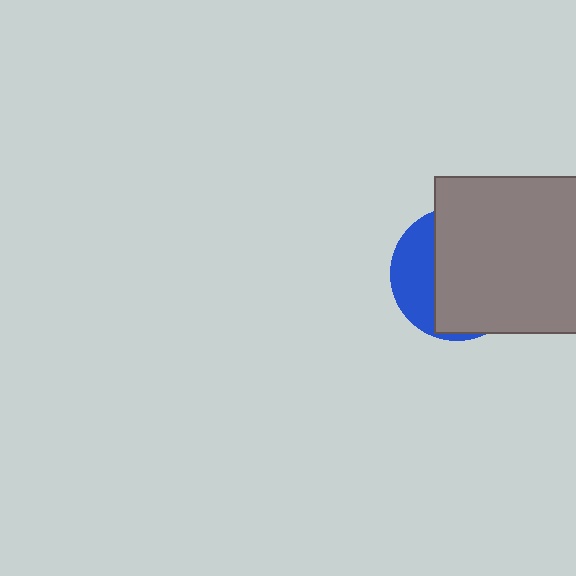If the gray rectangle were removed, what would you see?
You would see the complete blue circle.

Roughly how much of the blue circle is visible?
A small part of it is visible (roughly 30%).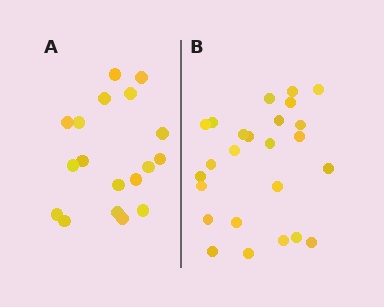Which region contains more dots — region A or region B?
Region B (the right region) has more dots.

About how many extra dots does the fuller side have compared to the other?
Region B has roughly 8 or so more dots than region A.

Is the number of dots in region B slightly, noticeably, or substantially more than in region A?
Region B has noticeably more, but not dramatically so. The ratio is roughly 1.4 to 1.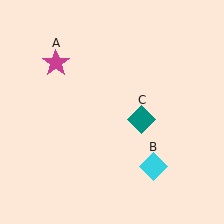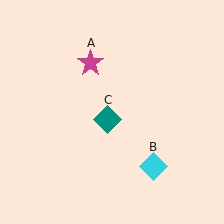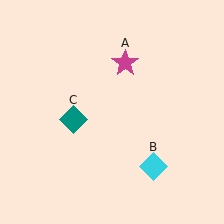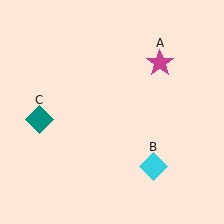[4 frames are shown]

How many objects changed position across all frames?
2 objects changed position: magenta star (object A), teal diamond (object C).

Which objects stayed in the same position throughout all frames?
Cyan diamond (object B) remained stationary.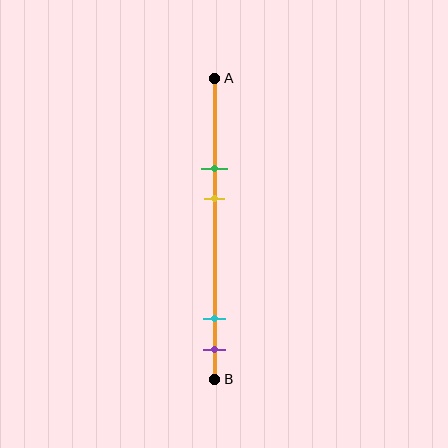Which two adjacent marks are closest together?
The cyan and purple marks are the closest adjacent pair.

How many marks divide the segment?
There are 4 marks dividing the segment.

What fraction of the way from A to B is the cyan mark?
The cyan mark is approximately 80% (0.8) of the way from A to B.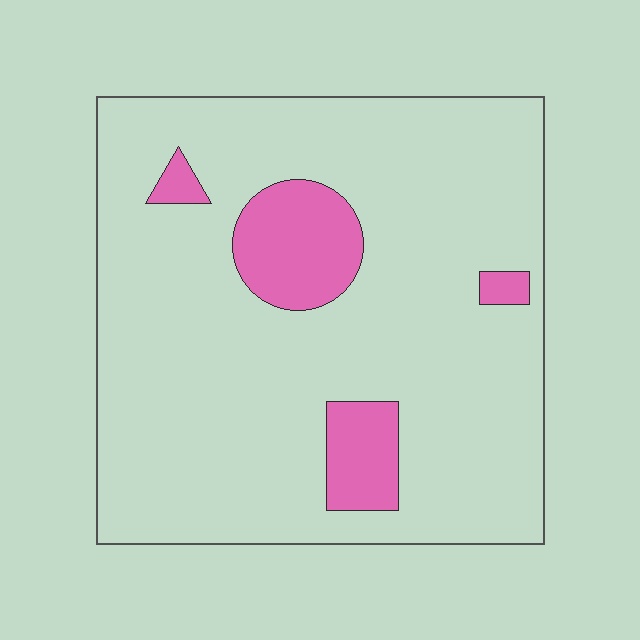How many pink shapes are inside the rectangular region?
4.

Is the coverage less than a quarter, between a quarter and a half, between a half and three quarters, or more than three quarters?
Less than a quarter.